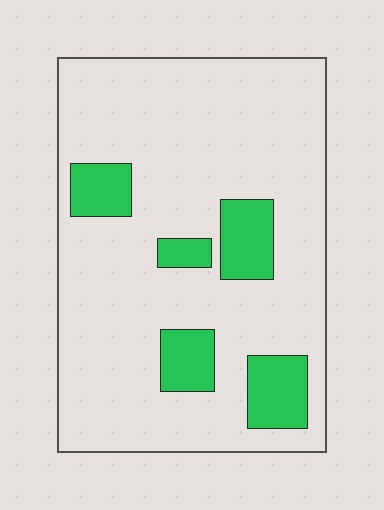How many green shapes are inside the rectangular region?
5.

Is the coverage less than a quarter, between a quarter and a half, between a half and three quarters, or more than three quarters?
Less than a quarter.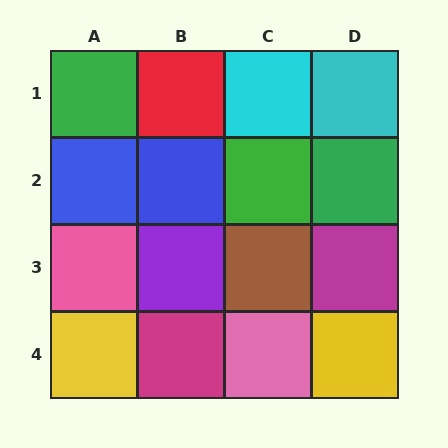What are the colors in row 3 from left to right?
Pink, purple, brown, magenta.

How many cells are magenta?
2 cells are magenta.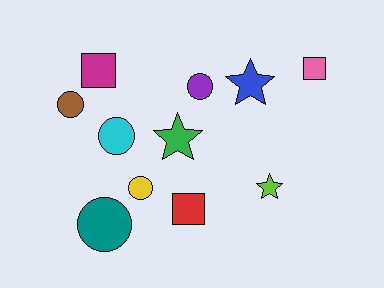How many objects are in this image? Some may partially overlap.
There are 11 objects.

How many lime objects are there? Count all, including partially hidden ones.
There is 1 lime object.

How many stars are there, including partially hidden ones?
There are 3 stars.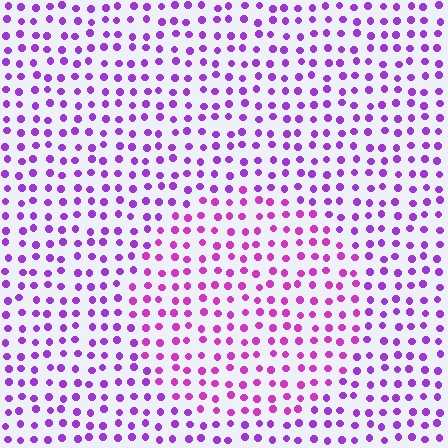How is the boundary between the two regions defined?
The boundary is defined purely by a slight shift in hue (about 25 degrees). Spacing, size, and orientation are identical on both sides.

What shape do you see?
I see a circle.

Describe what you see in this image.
The image is filled with small purple elements in a uniform arrangement. A circle-shaped region is visible where the elements are tinted to a slightly different hue, forming a subtle color boundary.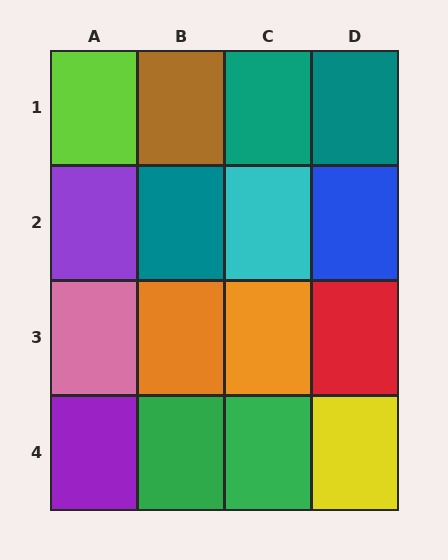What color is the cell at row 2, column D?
Blue.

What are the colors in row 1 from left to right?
Lime, brown, teal, teal.